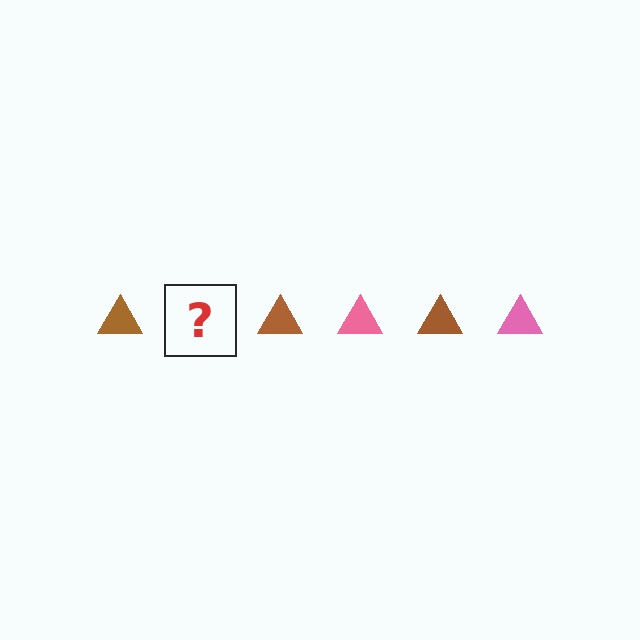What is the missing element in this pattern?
The missing element is a pink triangle.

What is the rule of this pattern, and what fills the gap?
The rule is that the pattern cycles through brown, pink triangles. The gap should be filled with a pink triangle.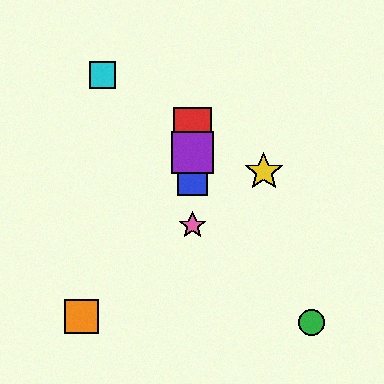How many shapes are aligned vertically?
4 shapes (the red square, the blue square, the purple square, the pink star) are aligned vertically.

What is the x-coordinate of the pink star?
The pink star is at x≈193.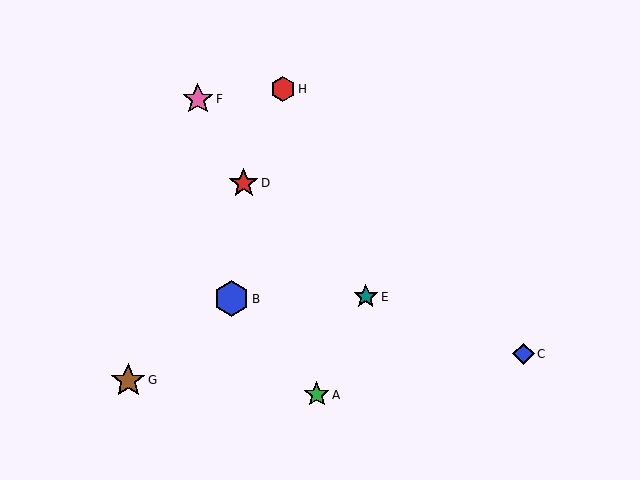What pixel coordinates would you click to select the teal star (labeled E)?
Click at (366, 297) to select the teal star E.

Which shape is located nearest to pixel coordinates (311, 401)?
The green star (labeled A) at (317, 395) is nearest to that location.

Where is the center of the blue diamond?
The center of the blue diamond is at (524, 354).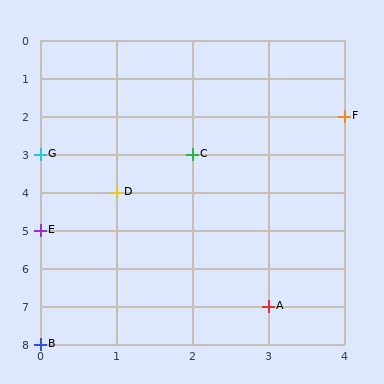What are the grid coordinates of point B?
Point B is at grid coordinates (0, 8).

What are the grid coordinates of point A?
Point A is at grid coordinates (3, 7).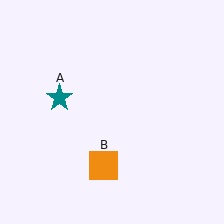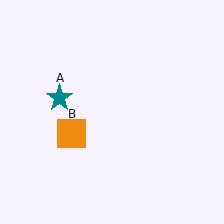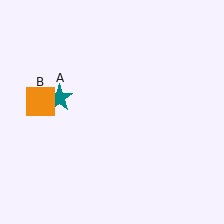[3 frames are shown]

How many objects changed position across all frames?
1 object changed position: orange square (object B).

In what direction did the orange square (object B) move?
The orange square (object B) moved up and to the left.